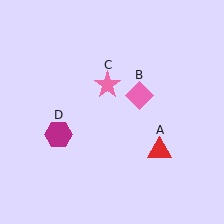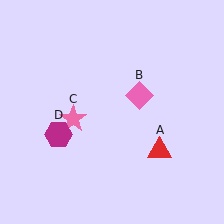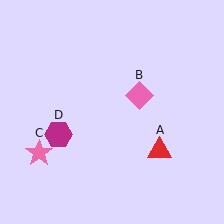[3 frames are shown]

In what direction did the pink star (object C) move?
The pink star (object C) moved down and to the left.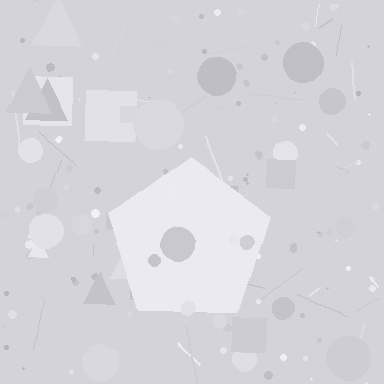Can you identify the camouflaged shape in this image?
The camouflaged shape is a pentagon.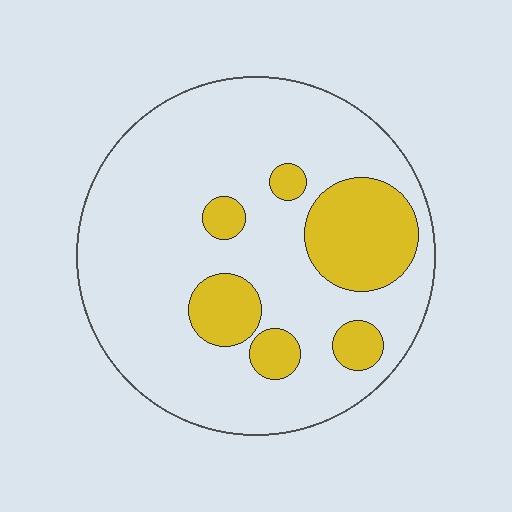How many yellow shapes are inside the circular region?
6.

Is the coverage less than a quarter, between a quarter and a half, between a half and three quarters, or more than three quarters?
Less than a quarter.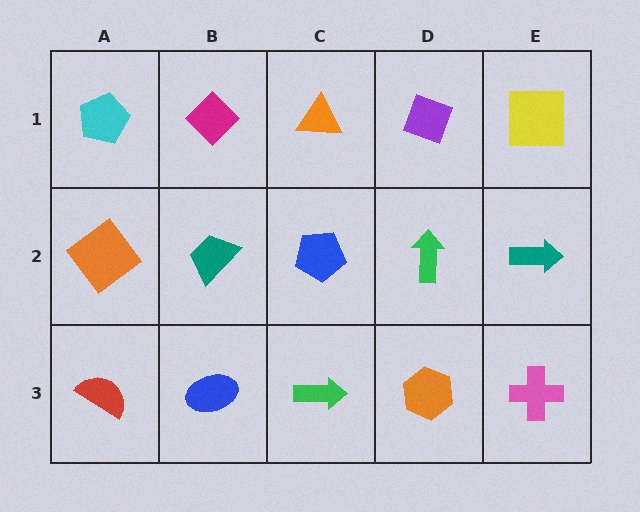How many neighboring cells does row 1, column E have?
2.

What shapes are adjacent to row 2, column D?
A purple diamond (row 1, column D), an orange hexagon (row 3, column D), a blue pentagon (row 2, column C), a teal arrow (row 2, column E).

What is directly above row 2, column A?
A cyan pentagon.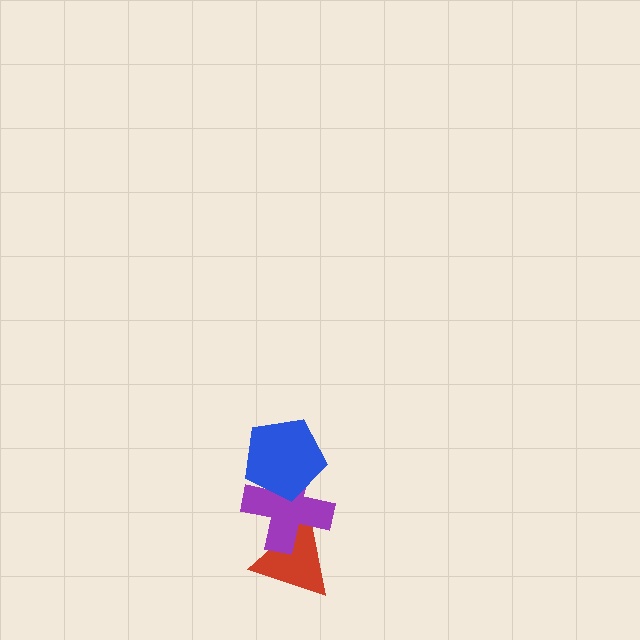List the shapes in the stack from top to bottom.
From top to bottom: the blue pentagon, the purple cross, the red triangle.